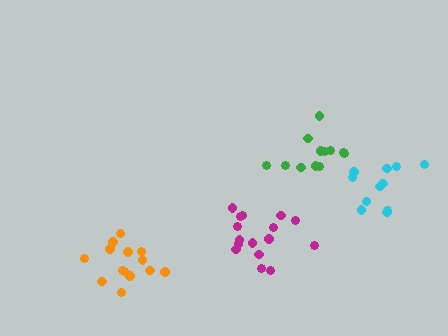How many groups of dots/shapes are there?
There are 4 groups.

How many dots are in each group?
Group 1: 16 dots, Group 2: 12 dots, Group 3: 14 dots, Group 4: 11 dots (53 total).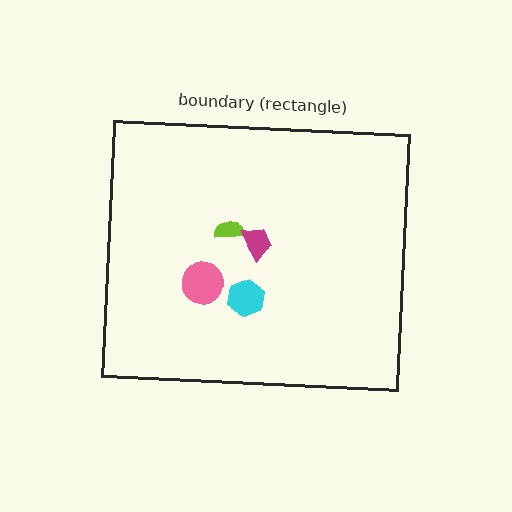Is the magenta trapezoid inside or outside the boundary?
Inside.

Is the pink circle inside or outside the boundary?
Inside.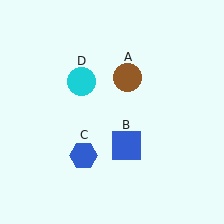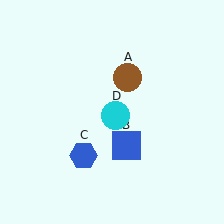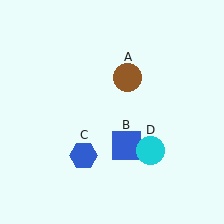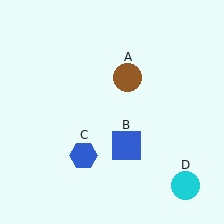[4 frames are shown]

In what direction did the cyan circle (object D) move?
The cyan circle (object D) moved down and to the right.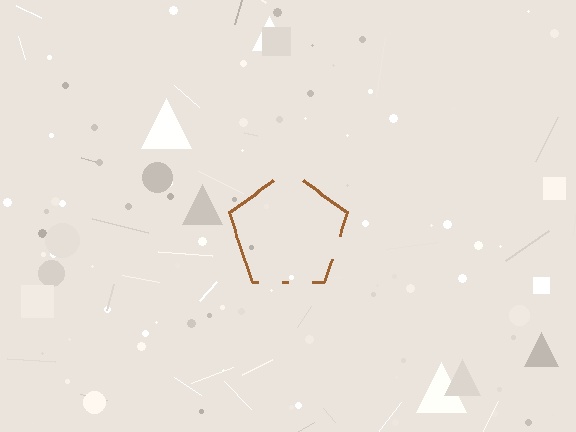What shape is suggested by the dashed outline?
The dashed outline suggests a pentagon.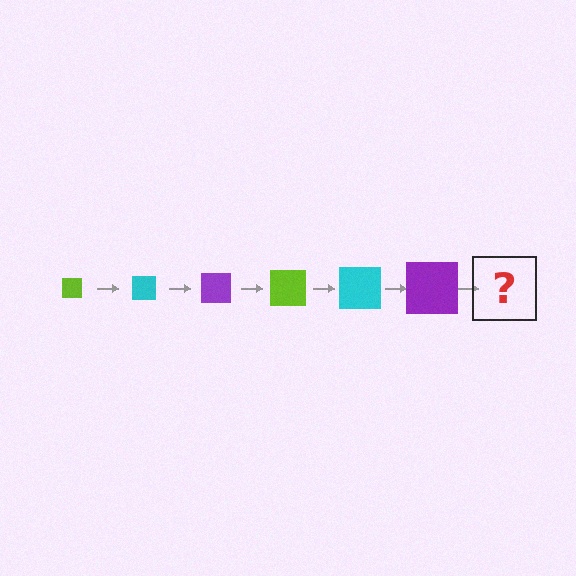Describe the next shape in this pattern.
It should be a lime square, larger than the previous one.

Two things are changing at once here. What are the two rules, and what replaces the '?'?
The two rules are that the square grows larger each step and the color cycles through lime, cyan, and purple. The '?' should be a lime square, larger than the previous one.